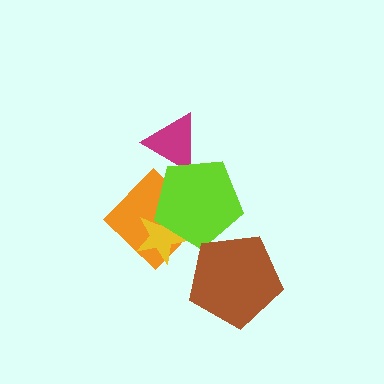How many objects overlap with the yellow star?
2 objects overlap with the yellow star.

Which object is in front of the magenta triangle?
The lime pentagon is in front of the magenta triangle.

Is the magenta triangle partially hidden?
Yes, it is partially covered by another shape.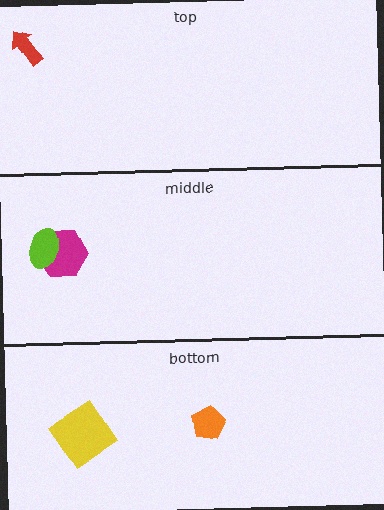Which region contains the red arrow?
The top region.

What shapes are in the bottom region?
The yellow diamond, the orange pentagon.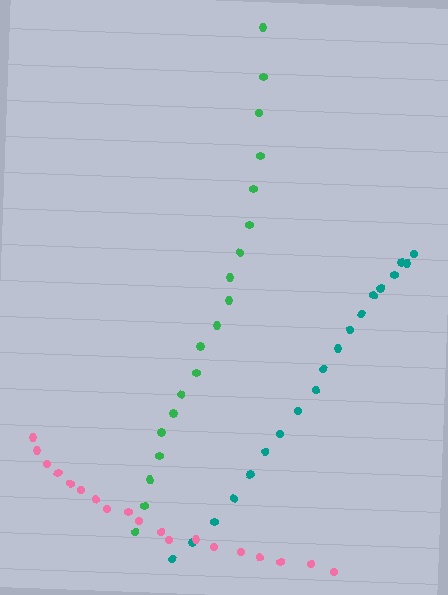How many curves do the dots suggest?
There are 3 distinct paths.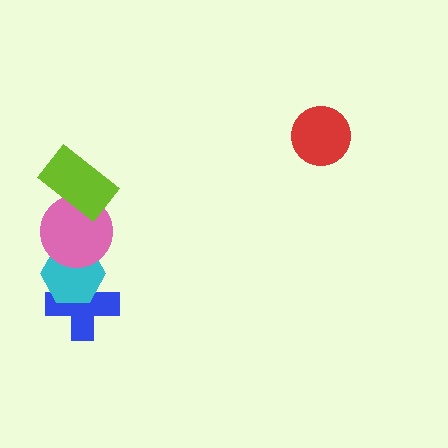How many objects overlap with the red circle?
0 objects overlap with the red circle.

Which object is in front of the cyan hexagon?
The pink circle is in front of the cyan hexagon.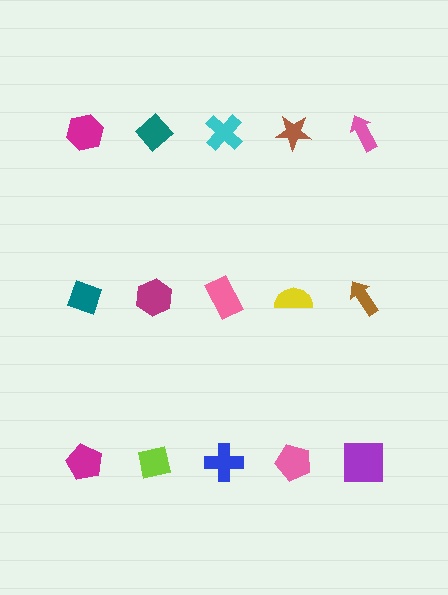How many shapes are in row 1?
5 shapes.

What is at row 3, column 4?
A pink pentagon.